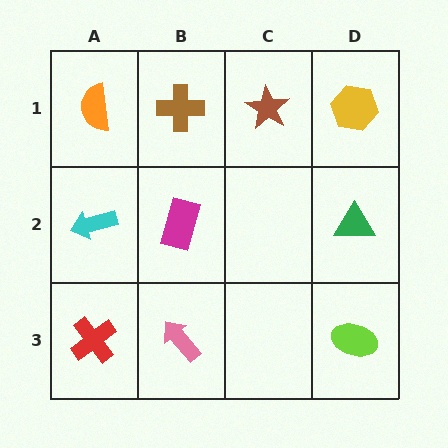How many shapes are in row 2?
3 shapes.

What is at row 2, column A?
A cyan arrow.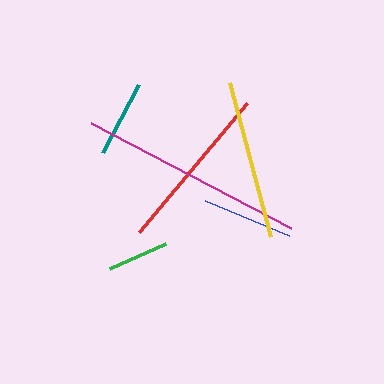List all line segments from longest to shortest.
From longest to shortest: magenta, red, yellow, blue, teal, green.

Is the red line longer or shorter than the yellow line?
The red line is longer than the yellow line.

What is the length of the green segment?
The green segment is approximately 62 pixels long.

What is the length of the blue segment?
The blue segment is approximately 91 pixels long.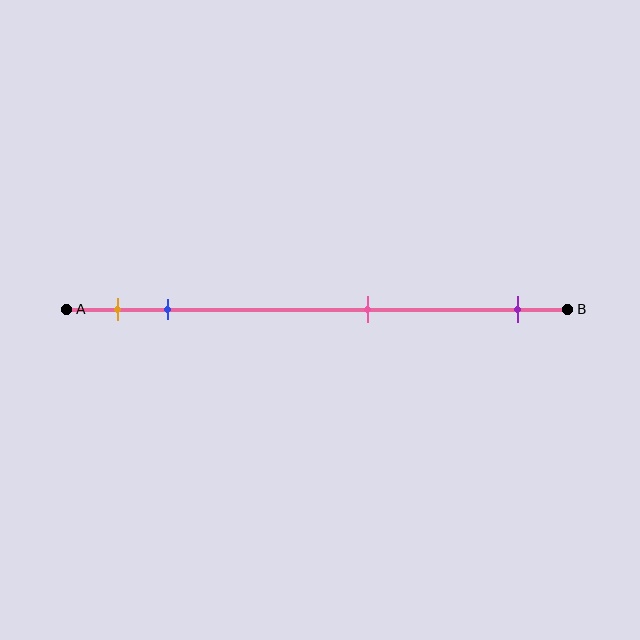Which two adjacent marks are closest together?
The orange and blue marks are the closest adjacent pair.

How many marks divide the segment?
There are 4 marks dividing the segment.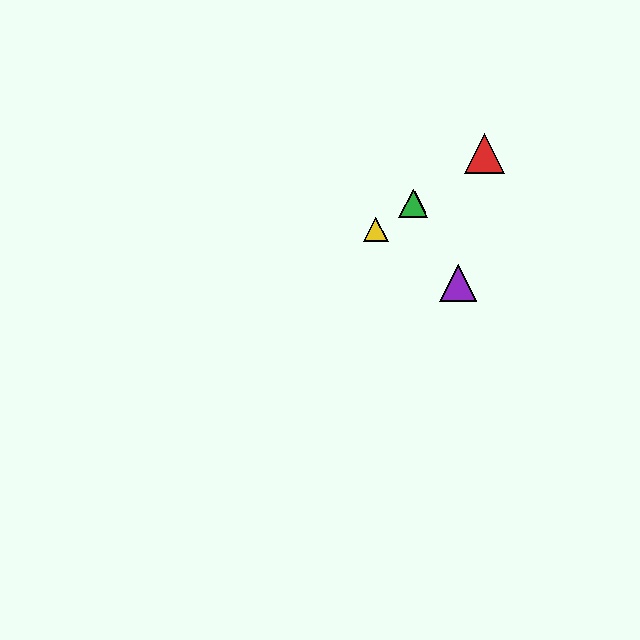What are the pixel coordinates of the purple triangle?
The purple triangle is at (458, 283).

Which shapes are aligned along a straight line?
The red triangle, the blue triangle, the green triangle, the yellow triangle are aligned along a straight line.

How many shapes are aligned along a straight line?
4 shapes (the red triangle, the blue triangle, the green triangle, the yellow triangle) are aligned along a straight line.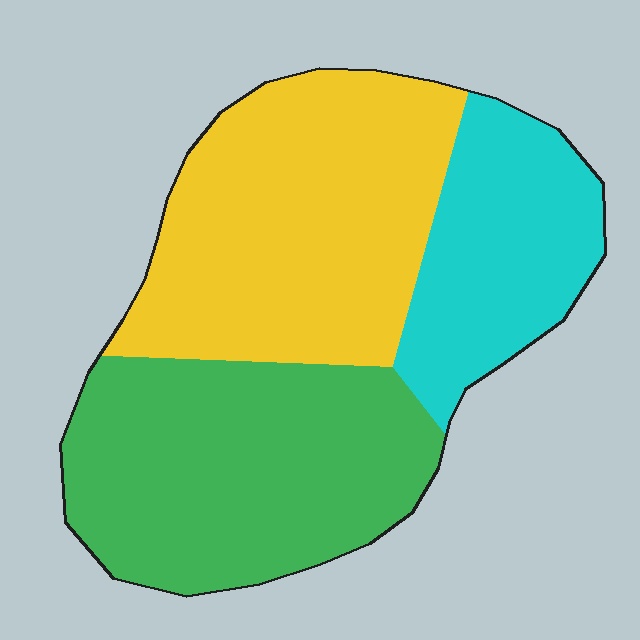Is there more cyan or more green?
Green.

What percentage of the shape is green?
Green covers roughly 40% of the shape.